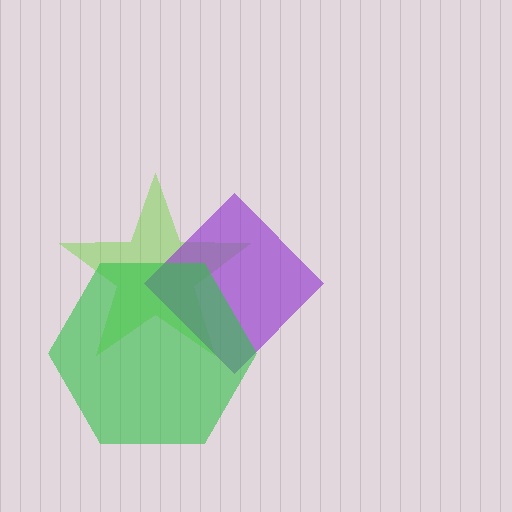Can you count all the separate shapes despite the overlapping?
Yes, there are 3 separate shapes.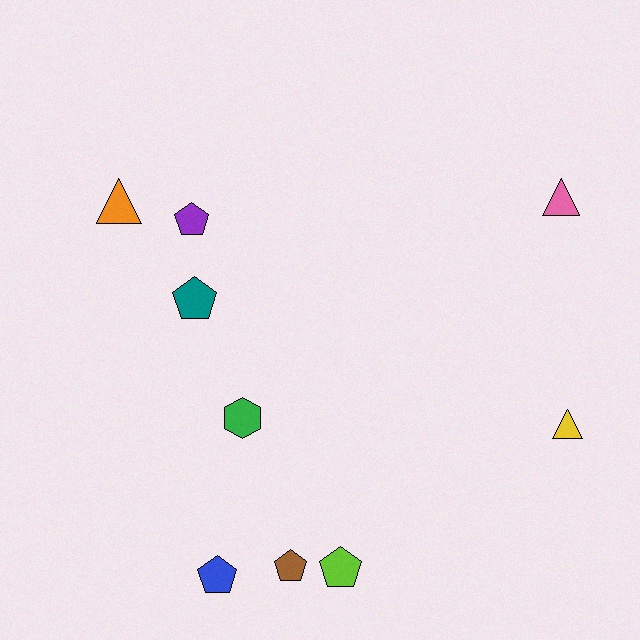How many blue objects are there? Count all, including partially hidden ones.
There is 1 blue object.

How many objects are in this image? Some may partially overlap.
There are 9 objects.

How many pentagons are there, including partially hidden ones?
There are 5 pentagons.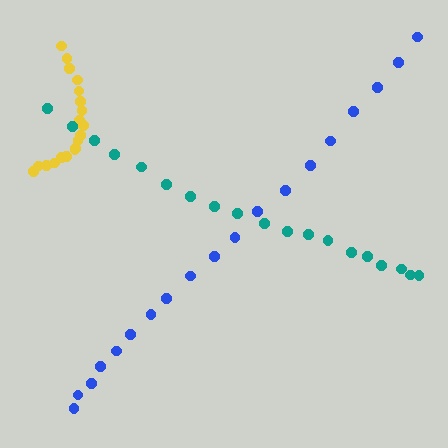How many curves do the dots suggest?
There are 3 distinct paths.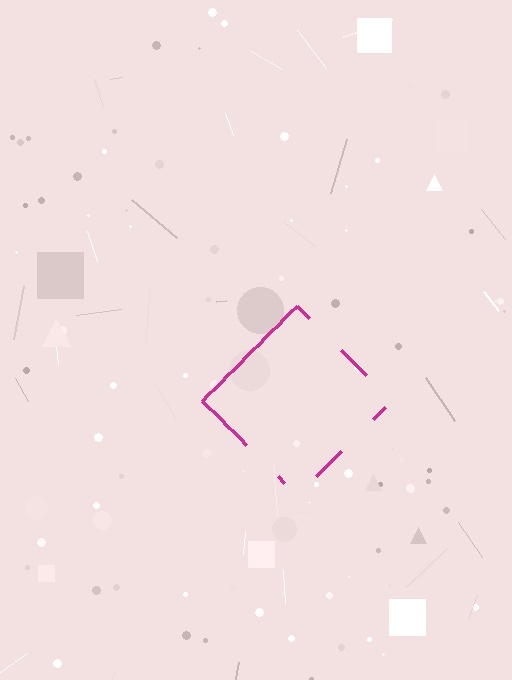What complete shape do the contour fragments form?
The contour fragments form a diamond.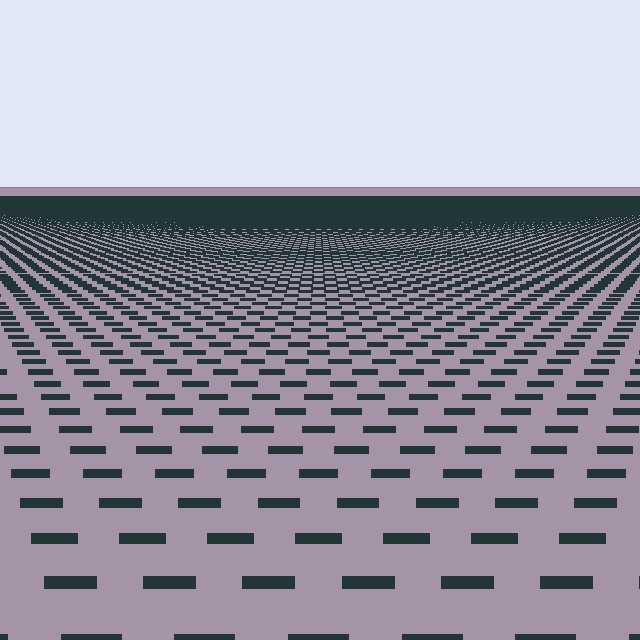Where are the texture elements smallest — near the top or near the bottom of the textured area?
Near the top.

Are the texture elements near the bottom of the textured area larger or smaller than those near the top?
Larger. Near the bottom, elements are closer to the viewer and appear at a bigger on-screen size.